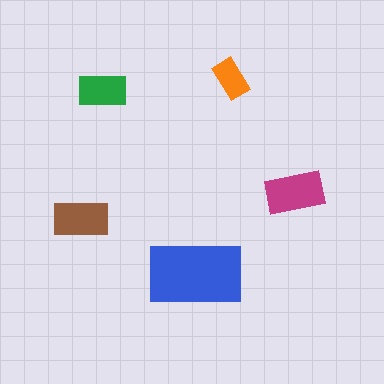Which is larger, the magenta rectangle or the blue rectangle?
The blue one.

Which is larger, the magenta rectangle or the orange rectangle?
The magenta one.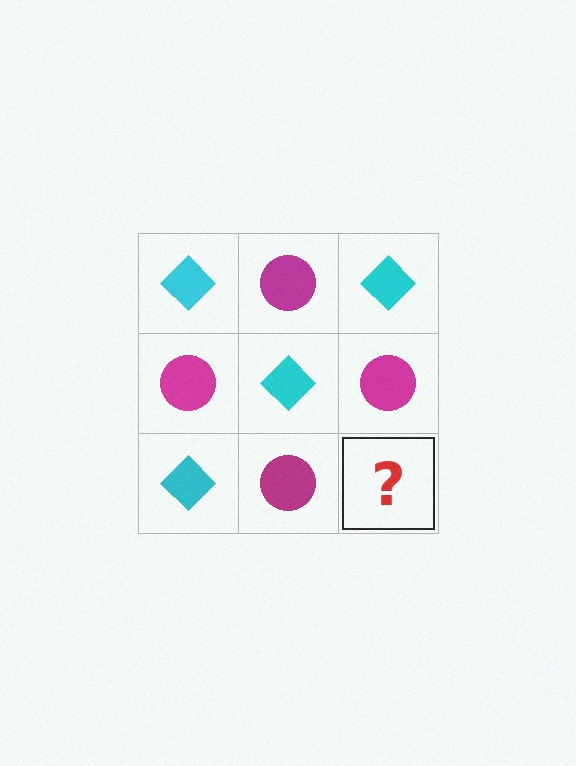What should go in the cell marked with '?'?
The missing cell should contain a cyan diamond.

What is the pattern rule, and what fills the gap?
The rule is that it alternates cyan diamond and magenta circle in a checkerboard pattern. The gap should be filled with a cyan diamond.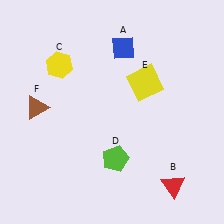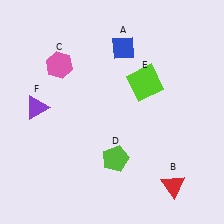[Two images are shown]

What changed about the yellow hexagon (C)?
In Image 1, C is yellow. In Image 2, it changed to pink.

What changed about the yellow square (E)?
In Image 1, E is yellow. In Image 2, it changed to lime.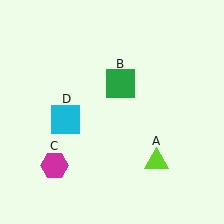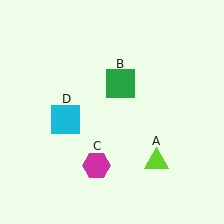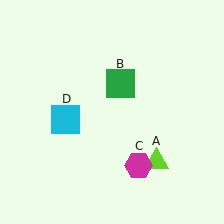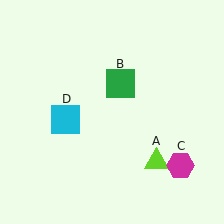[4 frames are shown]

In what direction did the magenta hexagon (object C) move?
The magenta hexagon (object C) moved right.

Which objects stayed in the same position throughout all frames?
Lime triangle (object A) and green square (object B) and cyan square (object D) remained stationary.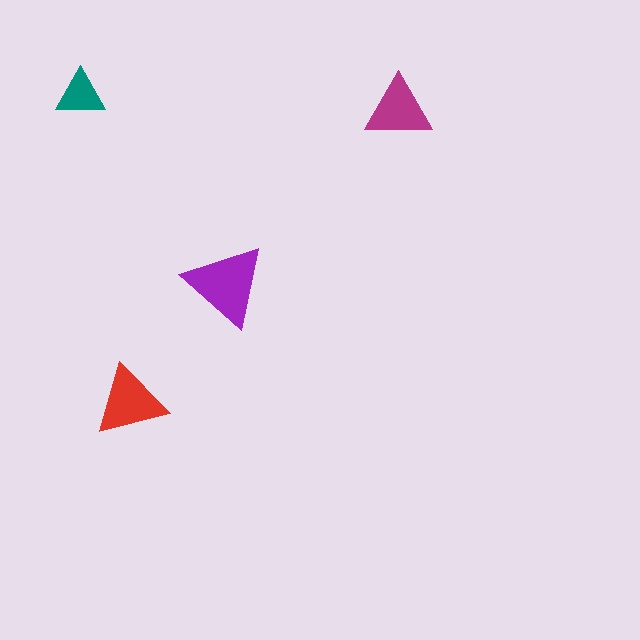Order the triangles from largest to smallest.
the purple one, the red one, the magenta one, the teal one.